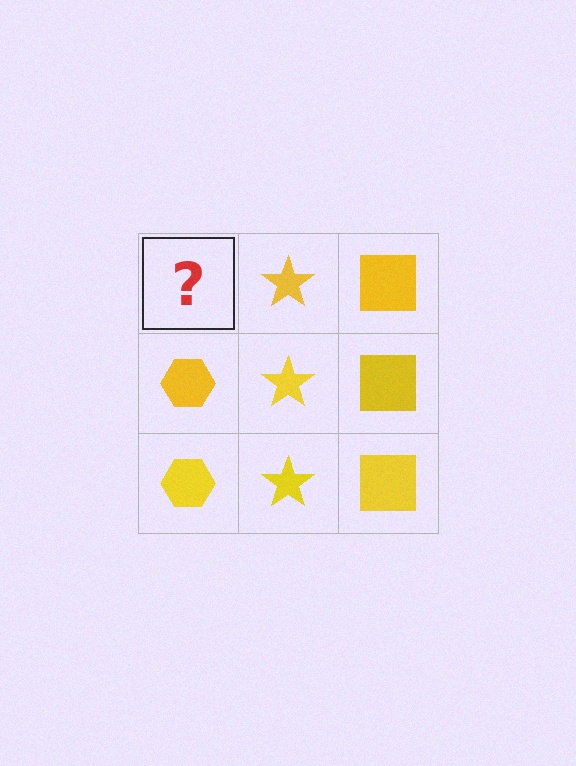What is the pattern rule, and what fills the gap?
The rule is that each column has a consistent shape. The gap should be filled with a yellow hexagon.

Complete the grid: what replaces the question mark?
The question mark should be replaced with a yellow hexagon.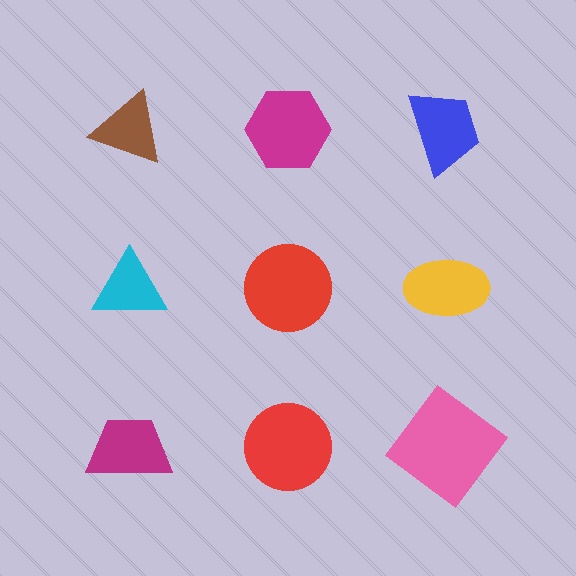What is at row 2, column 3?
A yellow ellipse.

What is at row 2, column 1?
A cyan triangle.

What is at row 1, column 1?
A brown triangle.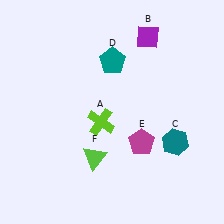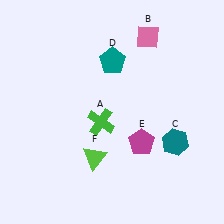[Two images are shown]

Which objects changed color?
A changed from lime to green. B changed from purple to pink.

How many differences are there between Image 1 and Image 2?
There are 2 differences between the two images.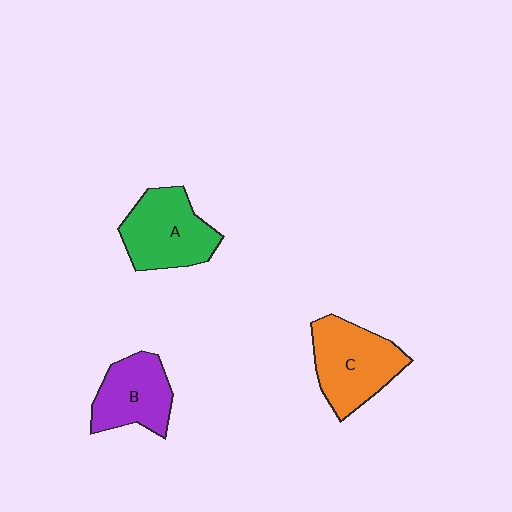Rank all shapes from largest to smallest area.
From largest to smallest: C (orange), A (green), B (purple).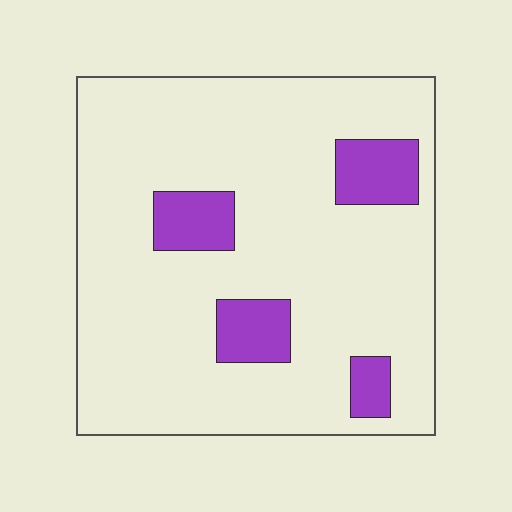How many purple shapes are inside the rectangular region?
4.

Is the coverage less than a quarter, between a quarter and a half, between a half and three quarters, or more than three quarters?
Less than a quarter.